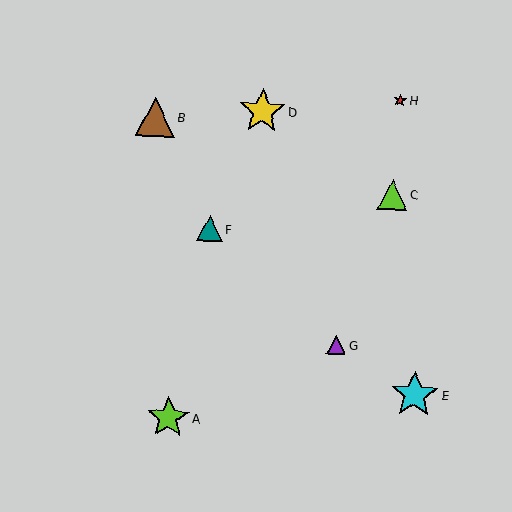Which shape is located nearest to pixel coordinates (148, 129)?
The brown triangle (labeled B) at (155, 117) is nearest to that location.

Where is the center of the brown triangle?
The center of the brown triangle is at (155, 117).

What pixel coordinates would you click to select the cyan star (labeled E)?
Click at (415, 395) to select the cyan star E.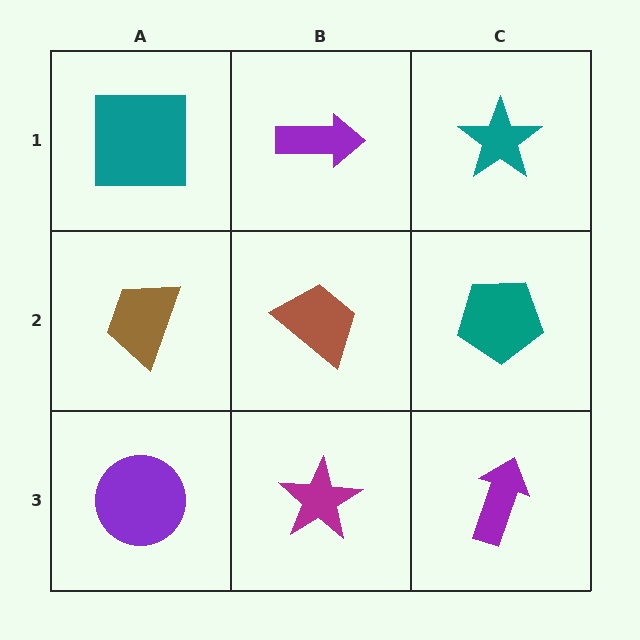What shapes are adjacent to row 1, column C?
A teal pentagon (row 2, column C), a purple arrow (row 1, column B).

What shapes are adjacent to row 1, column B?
A brown trapezoid (row 2, column B), a teal square (row 1, column A), a teal star (row 1, column C).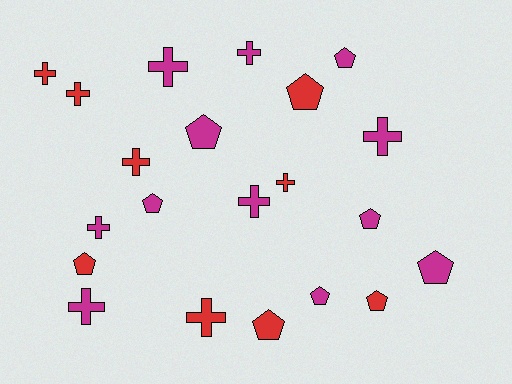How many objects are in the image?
There are 21 objects.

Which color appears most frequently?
Magenta, with 12 objects.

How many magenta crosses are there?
There are 6 magenta crosses.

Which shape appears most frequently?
Cross, with 11 objects.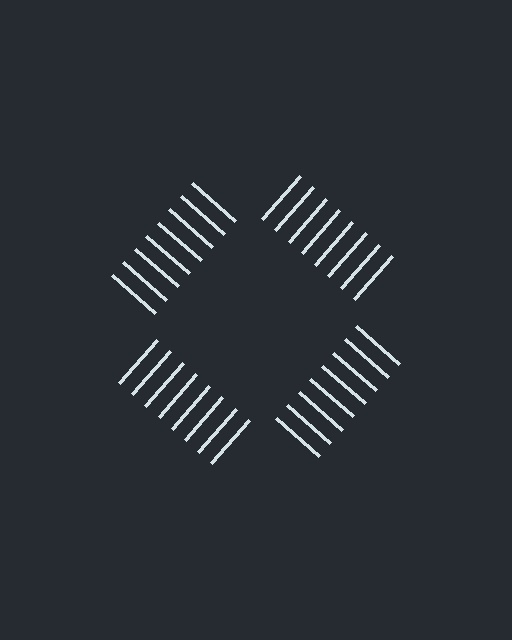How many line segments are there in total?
32 — 8 along each of the 4 edges.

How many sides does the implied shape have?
4 sides — the line-ends trace a square.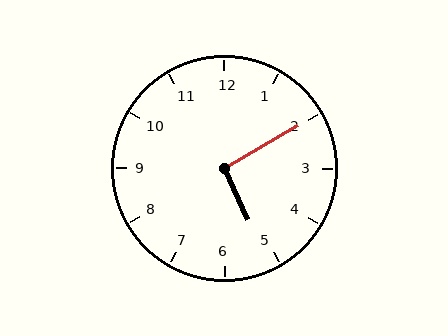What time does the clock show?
5:10.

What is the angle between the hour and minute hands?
Approximately 95 degrees.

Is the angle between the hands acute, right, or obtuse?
It is right.